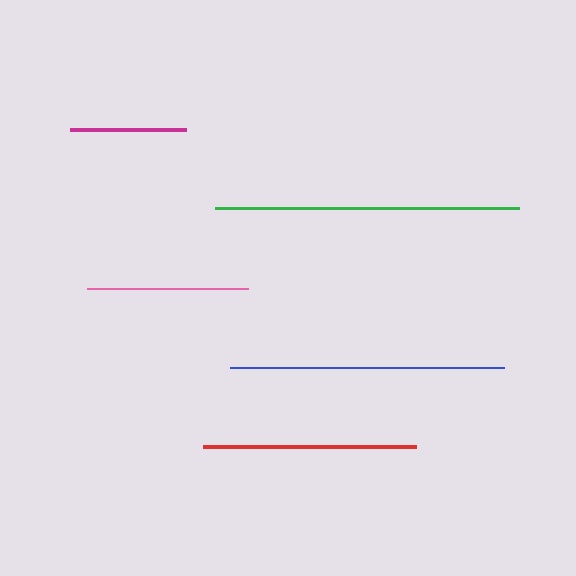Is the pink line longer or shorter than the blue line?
The blue line is longer than the pink line.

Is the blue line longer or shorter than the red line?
The blue line is longer than the red line.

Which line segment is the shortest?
The magenta line is the shortest at approximately 116 pixels.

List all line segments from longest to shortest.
From longest to shortest: green, blue, red, pink, magenta.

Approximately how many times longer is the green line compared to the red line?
The green line is approximately 1.4 times the length of the red line.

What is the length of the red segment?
The red segment is approximately 213 pixels long.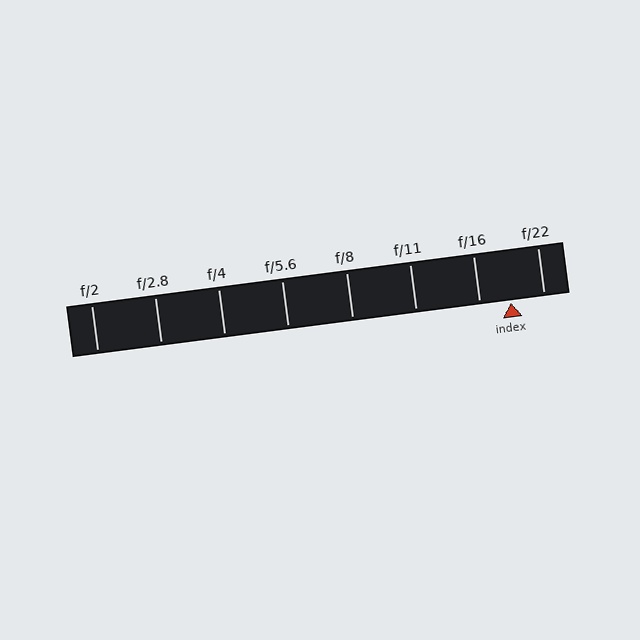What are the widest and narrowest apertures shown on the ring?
The widest aperture shown is f/2 and the narrowest is f/22.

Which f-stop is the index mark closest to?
The index mark is closest to f/16.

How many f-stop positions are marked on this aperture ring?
There are 8 f-stop positions marked.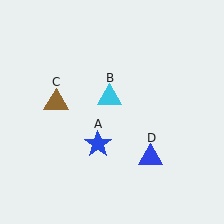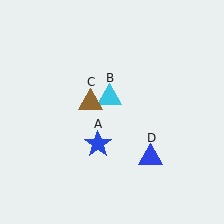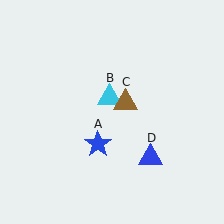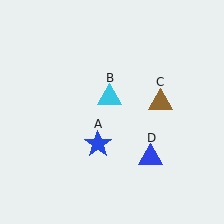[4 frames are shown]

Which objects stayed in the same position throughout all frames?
Blue star (object A) and cyan triangle (object B) and blue triangle (object D) remained stationary.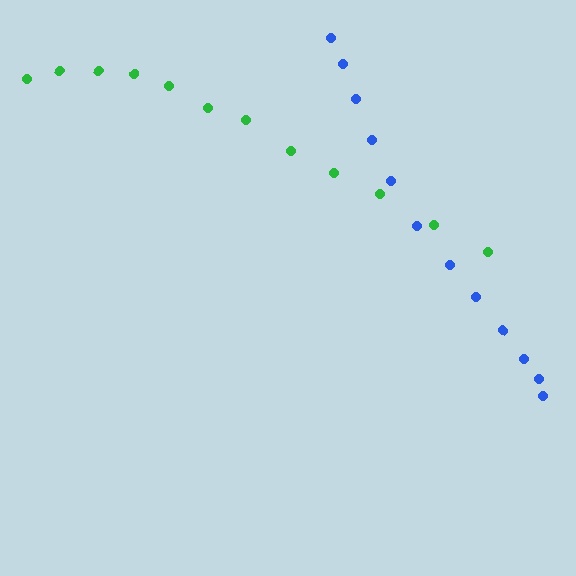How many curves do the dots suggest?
There are 2 distinct paths.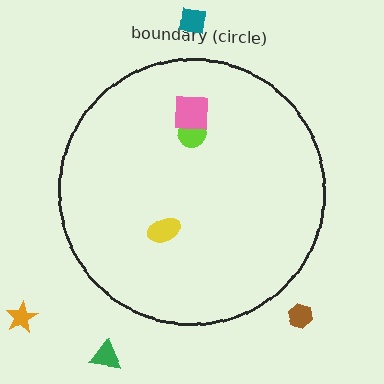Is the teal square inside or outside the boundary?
Outside.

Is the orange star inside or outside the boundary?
Outside.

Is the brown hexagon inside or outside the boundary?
Outside.